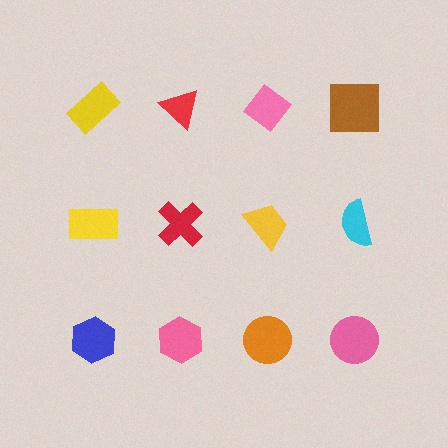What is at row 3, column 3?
An orange circle.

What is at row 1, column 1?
A yellow rectangle.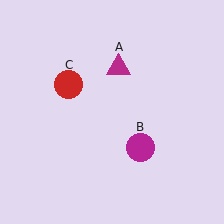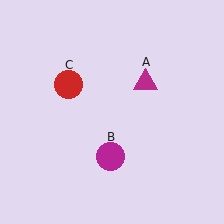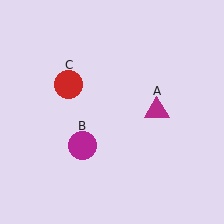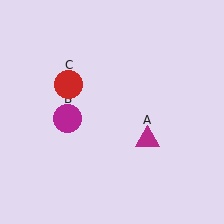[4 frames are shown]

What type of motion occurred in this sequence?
The magenta triangle (object A), magenta circle (object B) rotated clockwise around the center of the scene.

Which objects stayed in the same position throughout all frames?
Red circle (object C) remained stationary.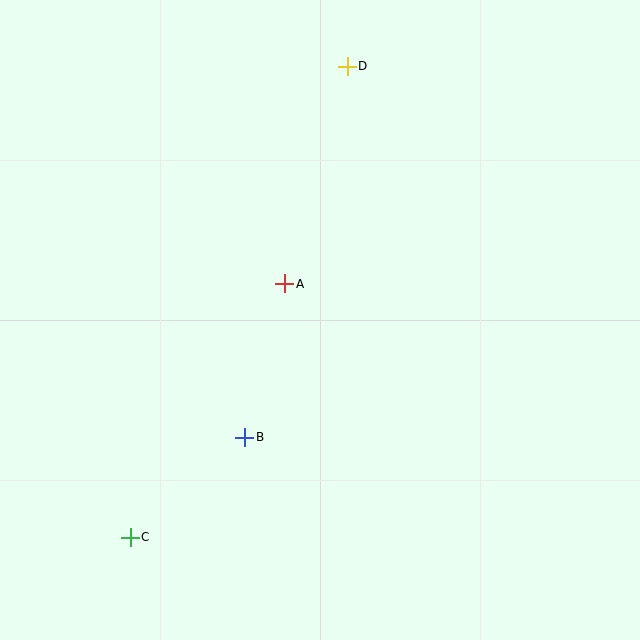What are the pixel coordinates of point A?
Point A is at (285, 284).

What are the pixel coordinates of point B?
Point B is at (245, 437).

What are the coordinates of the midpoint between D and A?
The midpoint between D and A is at (316, 175).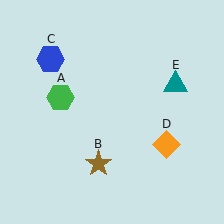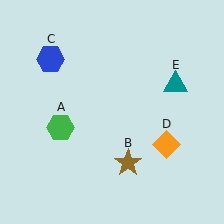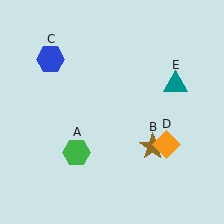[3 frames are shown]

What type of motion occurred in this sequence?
The green hexagon (object A), brown star (object B) rotated counterclockwise around the center of the scene.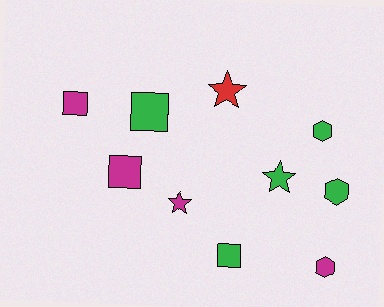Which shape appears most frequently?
Square, with 4 objects.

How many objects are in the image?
There are 10 objects.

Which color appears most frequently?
Green, with 5 objects.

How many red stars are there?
There is 1 red star.